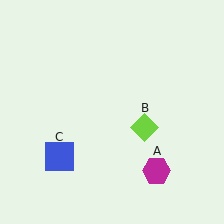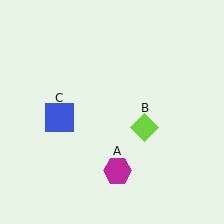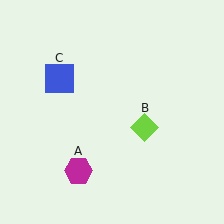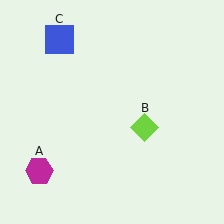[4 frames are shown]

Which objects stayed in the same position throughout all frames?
Lime diamond (object B) remained stationary.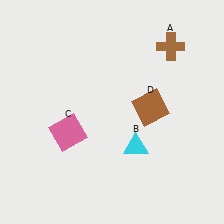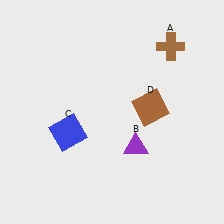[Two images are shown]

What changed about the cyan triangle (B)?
In Image 1, B is cyan. In Image 2, it changed to purple.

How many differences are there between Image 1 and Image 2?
There are 2 differences between the two images.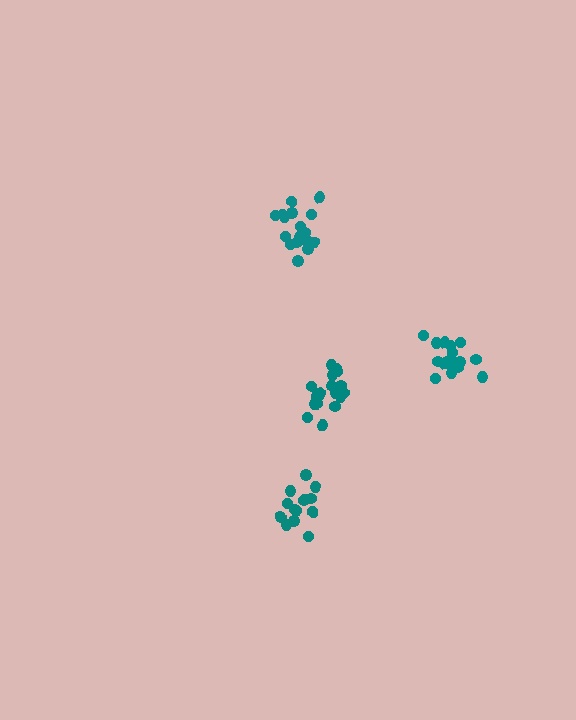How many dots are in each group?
Group 1: 19 dots, Group 2: 18 dots, Group 3: 15 dots, Group 4: 18 dots (70 total).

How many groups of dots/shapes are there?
There are 4 groups.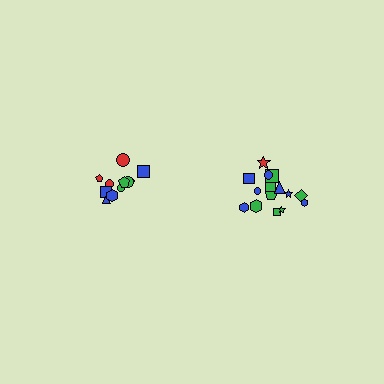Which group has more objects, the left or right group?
The right group.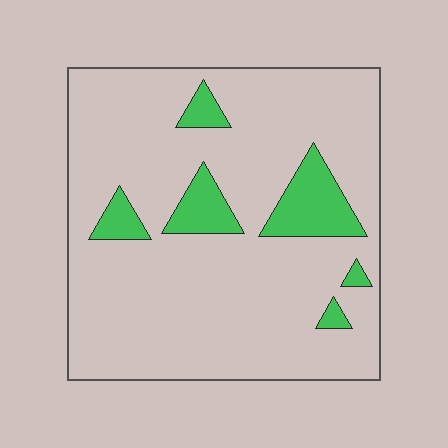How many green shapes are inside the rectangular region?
6.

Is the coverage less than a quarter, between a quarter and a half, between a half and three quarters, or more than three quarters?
Less than a quarter.